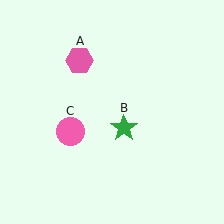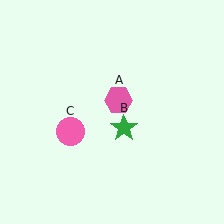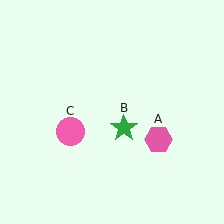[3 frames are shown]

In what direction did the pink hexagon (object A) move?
The pink hexagon (object A) moved down and to the right.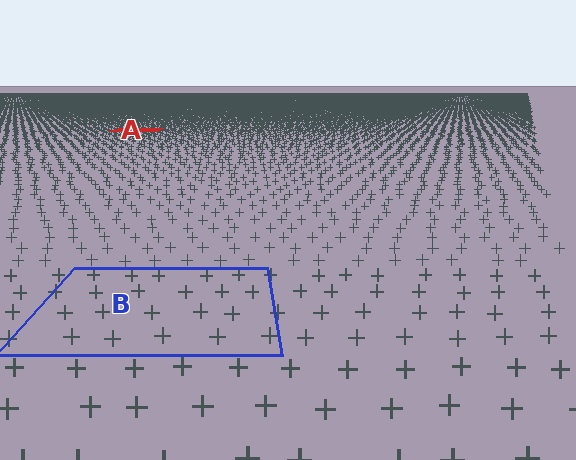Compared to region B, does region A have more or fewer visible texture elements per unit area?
Region A has more texture elements per unit area — they are packed more densely because it is farther away.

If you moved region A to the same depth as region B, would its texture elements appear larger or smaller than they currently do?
They would appear larger. At a closer depth, the same texture elements are projected at a bigger on-screen size.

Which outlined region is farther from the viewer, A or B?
Region A is farther from the viewer — the texture elements inside it appear smaller and more densely packed.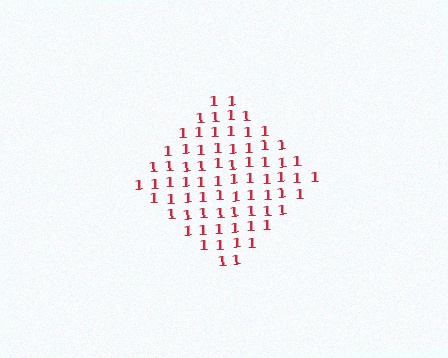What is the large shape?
The large shape is a diamond.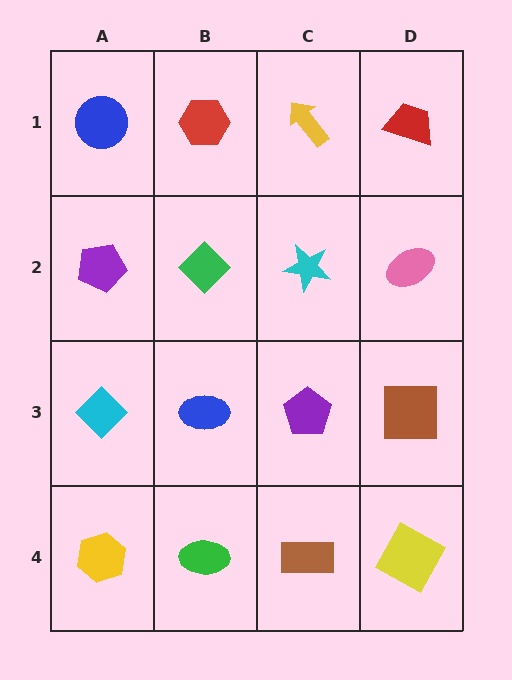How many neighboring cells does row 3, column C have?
4.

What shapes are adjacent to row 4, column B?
A blue ellipse (row 3, column B), a yellow hexagon (row 4, column A), a brown rectangle (row 4, column C).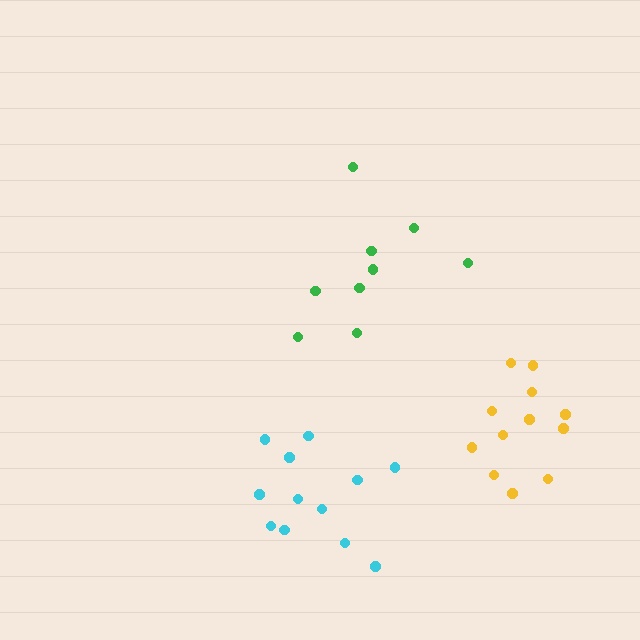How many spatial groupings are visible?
There are 3 spatial groupings.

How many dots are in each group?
Group 1: 9 dots, Group 2: 12 dots, Group 3: 12 dots (33 total).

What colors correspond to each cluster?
The clusters are colored: green, yellow, cyan.